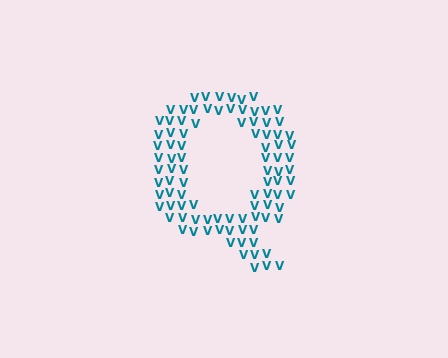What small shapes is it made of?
It is made of small letter V's.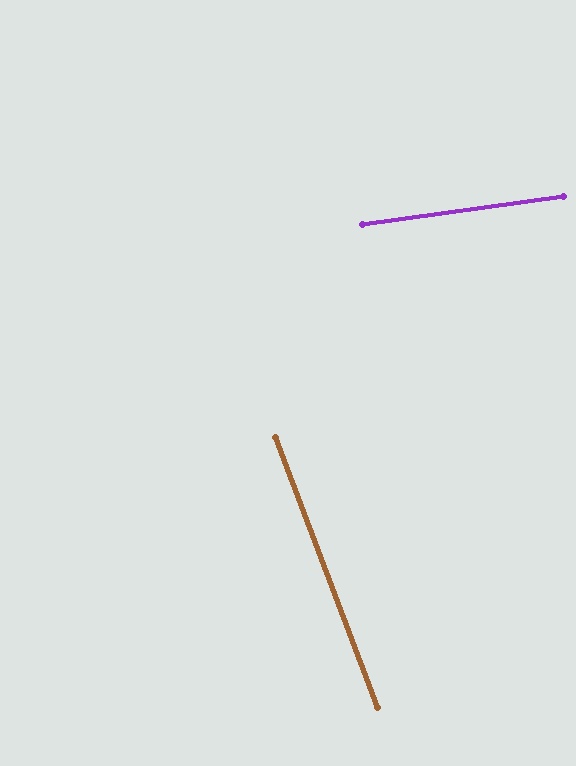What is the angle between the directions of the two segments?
Approximately 77 degrees.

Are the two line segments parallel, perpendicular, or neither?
Neither parallel nor perpendicular — they differ by about 77°.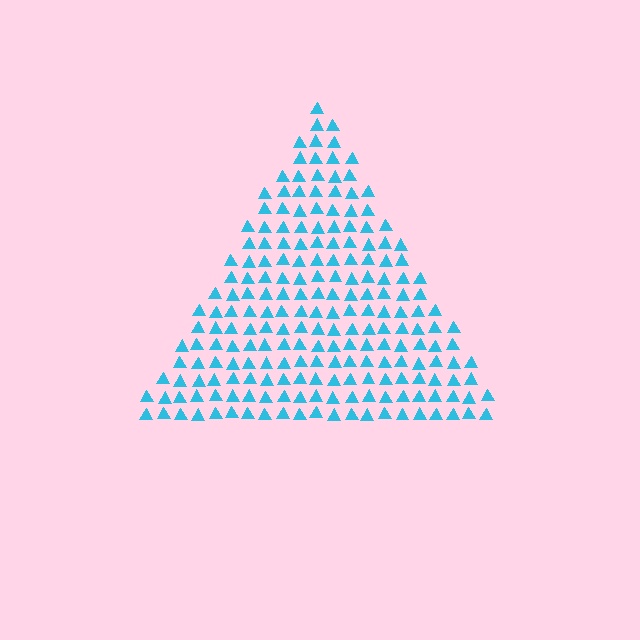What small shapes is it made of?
It is made of small triangles.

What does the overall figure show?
The overall figure shows a triangle.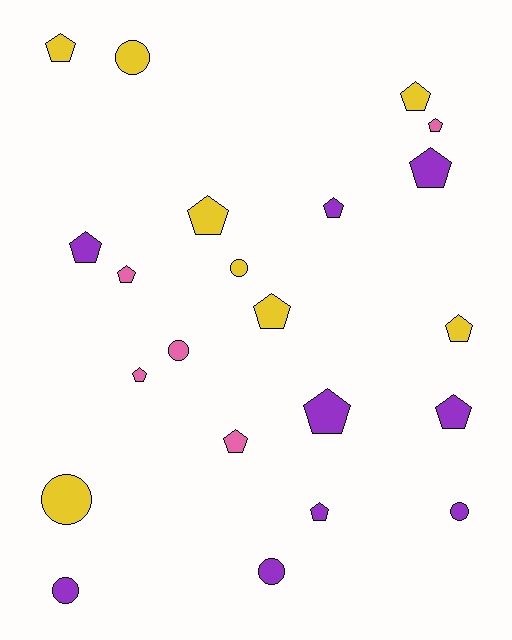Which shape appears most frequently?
Pentagon, with 15 objects.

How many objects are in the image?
There are 22 objects.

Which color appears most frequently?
Purple, with 9 objects.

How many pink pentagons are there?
There are 4 pink pentagons.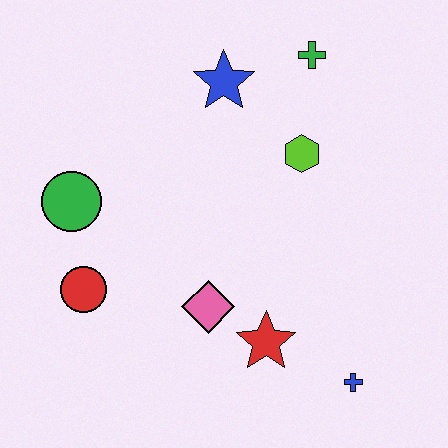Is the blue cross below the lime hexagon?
Yes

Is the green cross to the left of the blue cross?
Yes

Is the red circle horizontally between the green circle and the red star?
Yes